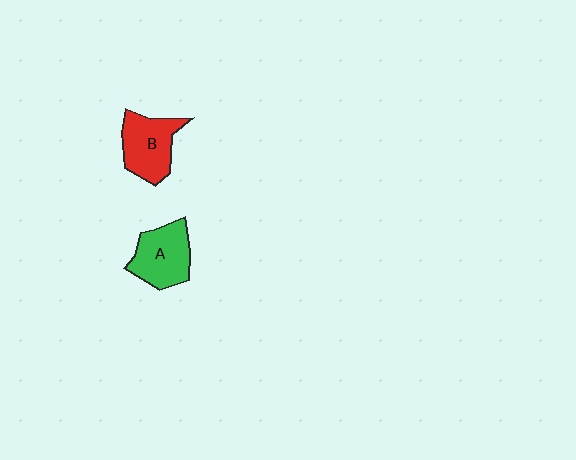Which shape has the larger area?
Shape B (red).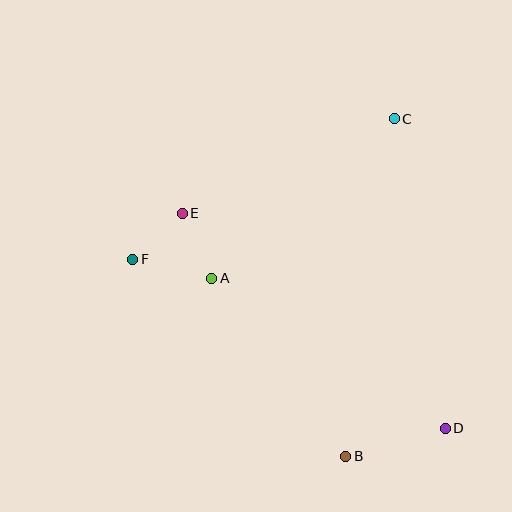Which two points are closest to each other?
Points E and F are closest to each other.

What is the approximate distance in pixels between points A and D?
The distance between A and D is approximately 277 pixels.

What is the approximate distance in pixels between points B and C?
The distance between B and C is approximately 341 pixels.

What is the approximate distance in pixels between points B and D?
The distance between B and D is approximately 103 pixels.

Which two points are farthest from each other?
Points D and F are farthest from each other.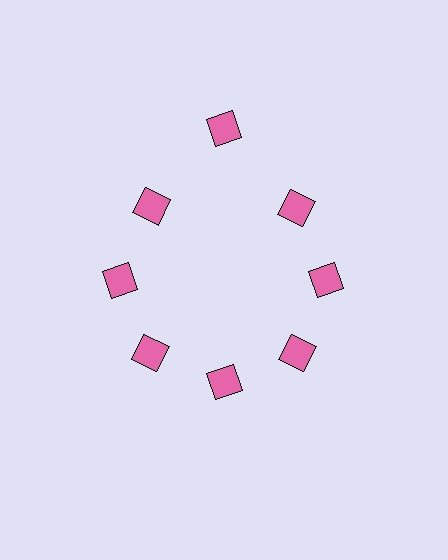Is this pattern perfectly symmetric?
No. The 8 pink diamonds are arranged in a ring, but one element near the 12 o'clock position is pushed outward from the center, breaking the 8-fold rotational symmetry.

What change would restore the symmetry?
The symmetry would be restored by moving it inward, back onto the ring so that all 8 diamonds sit at equal angles and equal distance from the center.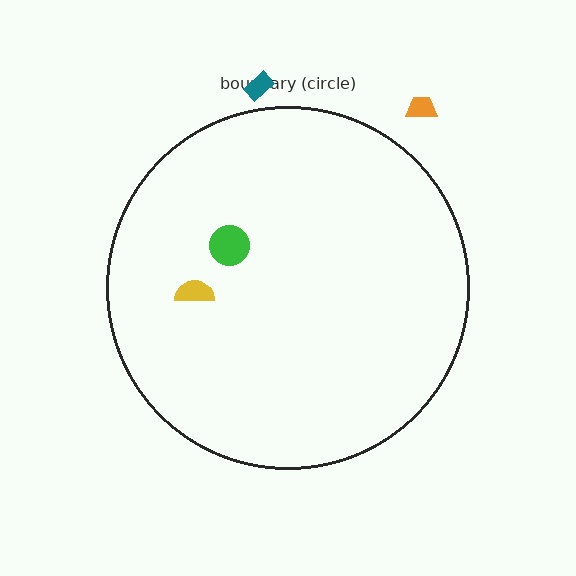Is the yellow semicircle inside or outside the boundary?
Inside.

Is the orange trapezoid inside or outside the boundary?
Outside.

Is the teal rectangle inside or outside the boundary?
Outside.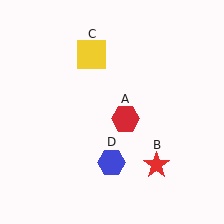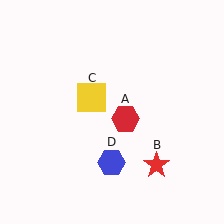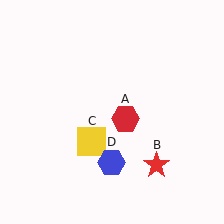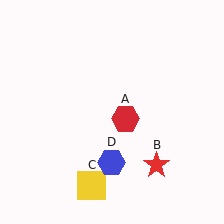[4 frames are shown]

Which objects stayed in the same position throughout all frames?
Red hexagon (object A) and red star (object B) and blue hexagon (object D) remained stationary.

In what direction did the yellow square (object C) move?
The yellow square (object C) moved down.